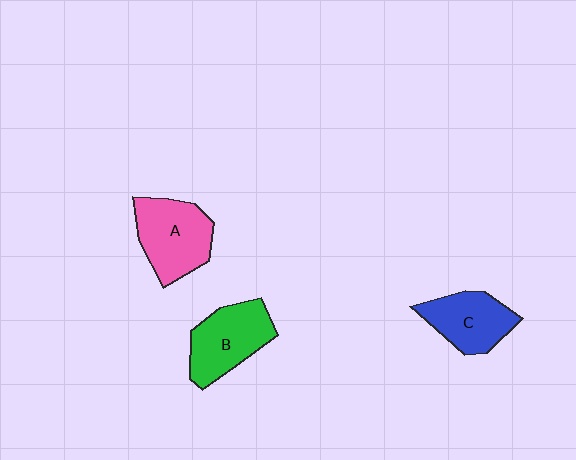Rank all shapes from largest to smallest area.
From largest to smallest: A (pink), B (green), C (blue).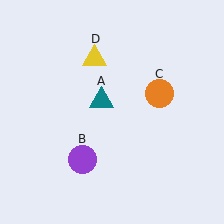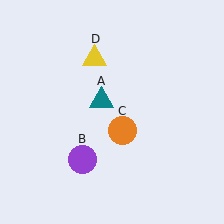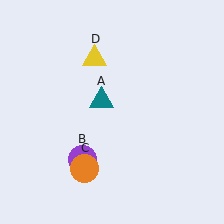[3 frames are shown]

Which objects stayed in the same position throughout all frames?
Teal triangle (object A) and purple circle (object B) and yellow triangle (object D) remained stationary.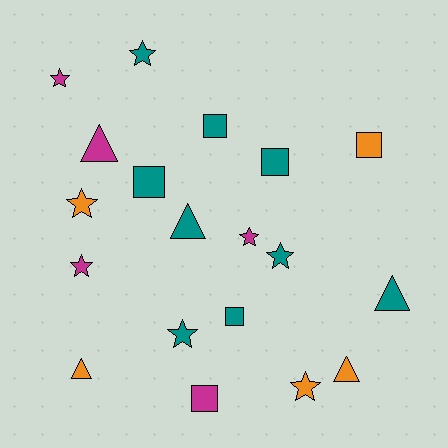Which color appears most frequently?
Teal, with 9 objects.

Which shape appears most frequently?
Star, with 8 objects.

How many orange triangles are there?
There are 2 orange triangles.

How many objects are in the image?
There are 19 objects.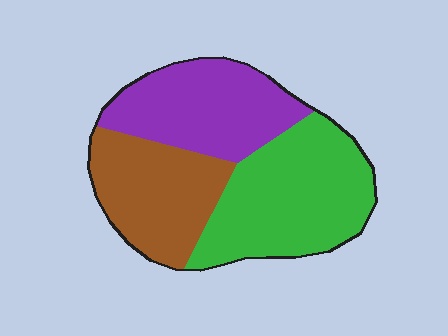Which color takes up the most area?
Green, at roughly 40%.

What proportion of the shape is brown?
Brown covers about 30% of the shape.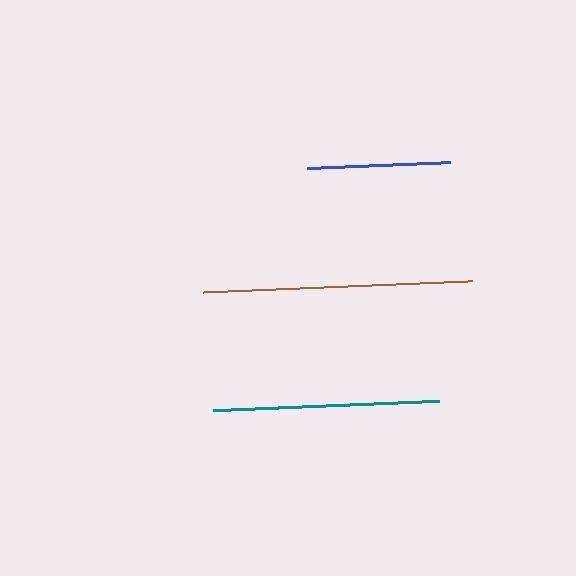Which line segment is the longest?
The brown line is the longest at approximately 269 pixels.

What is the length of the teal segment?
The teal segment is approximately 226 pixels long.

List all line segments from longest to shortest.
From longest to shortest: brown, teal, blue.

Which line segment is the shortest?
The blue line is the shortest at approximately 143 pixels.